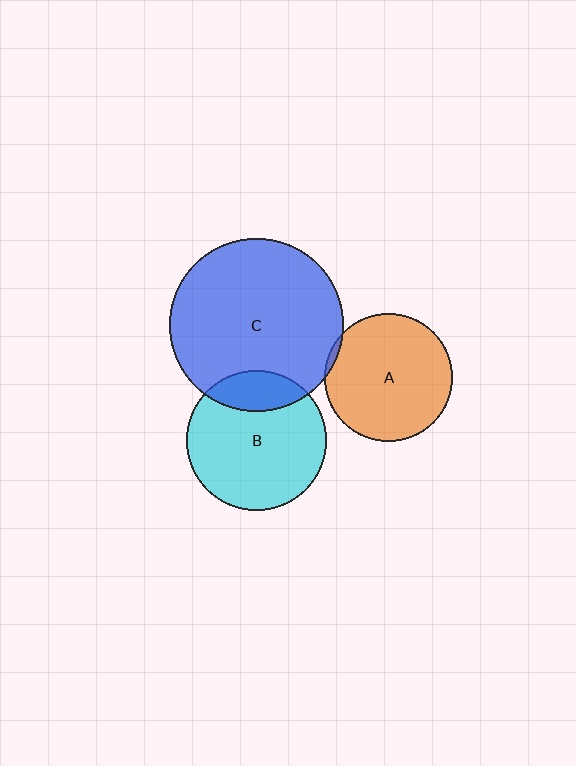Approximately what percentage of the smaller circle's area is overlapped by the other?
Approximately 20%.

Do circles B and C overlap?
Yes.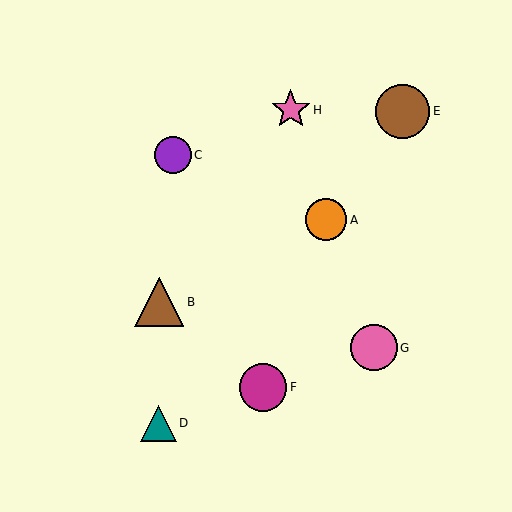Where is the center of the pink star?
The center of the pink star is at (291, 110).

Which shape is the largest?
The brown circle (labeled E) is the largest.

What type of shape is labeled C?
Shape C is a purple circle.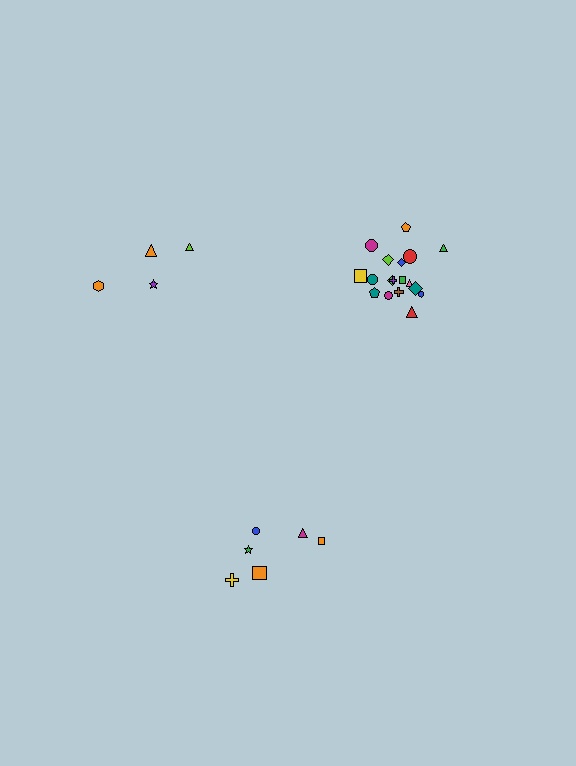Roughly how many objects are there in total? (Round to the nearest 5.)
Roughly 30 objects in total.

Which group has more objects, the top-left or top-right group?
The top-right group.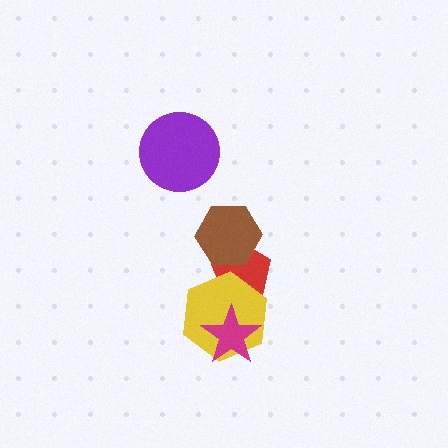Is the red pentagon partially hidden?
Yes, it is partially covered by another shape.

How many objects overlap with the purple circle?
0 objects overlap with the purple circle.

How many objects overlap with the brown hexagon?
1 object overlaps with the brown hexagon.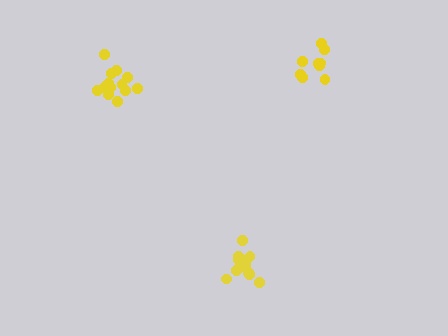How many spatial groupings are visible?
There are 3 spatial groupings.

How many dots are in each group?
Group 1: 13 dots, Group 2: 13 dots, Group 3: 10 dots (36 total).